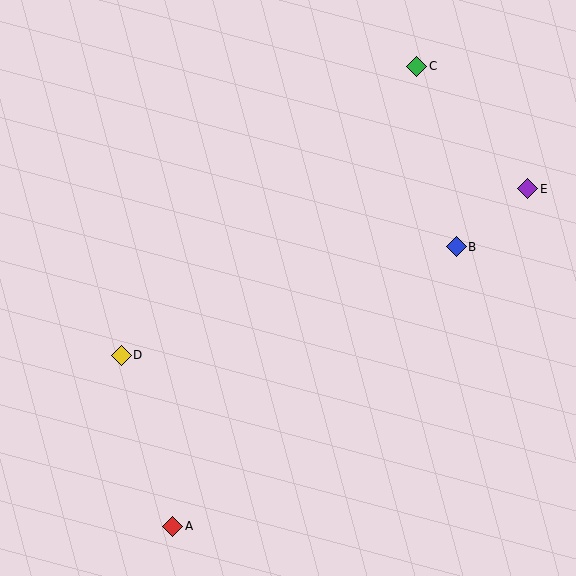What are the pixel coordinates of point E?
Point E is at (528, 189).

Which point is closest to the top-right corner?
Point C is closest to the top-right corner.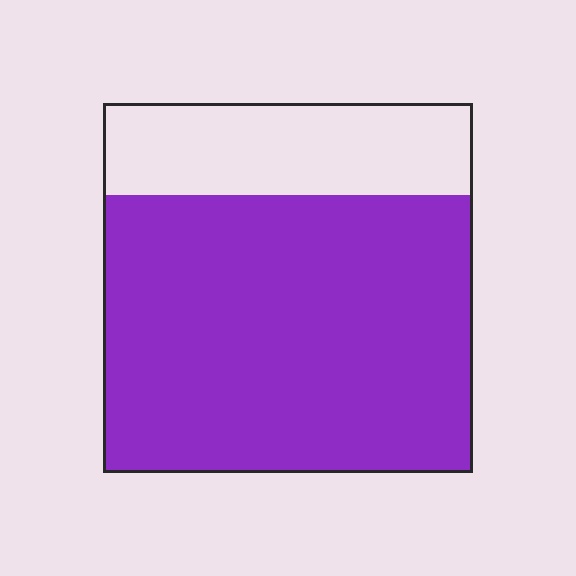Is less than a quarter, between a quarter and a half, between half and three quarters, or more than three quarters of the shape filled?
More than three quarters.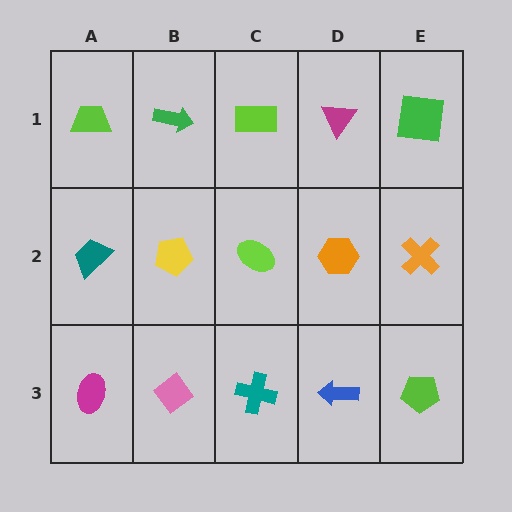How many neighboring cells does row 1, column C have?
3.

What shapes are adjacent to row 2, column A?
A lime trapezoid (row 1, column A), a magenta ellipse (row 3, column A), a yellow pentagon (row 2, column B).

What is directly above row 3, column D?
An orange hexagon.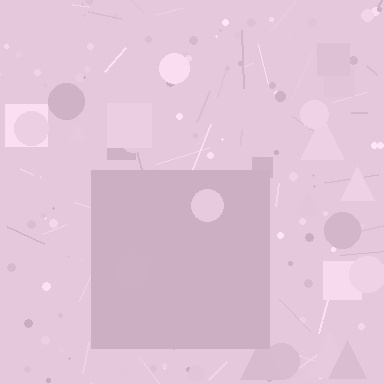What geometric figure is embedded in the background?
A square is embedded in the background.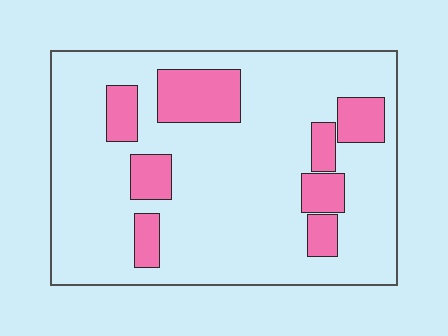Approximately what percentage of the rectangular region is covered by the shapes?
Approximately 20%.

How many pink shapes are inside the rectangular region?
8.